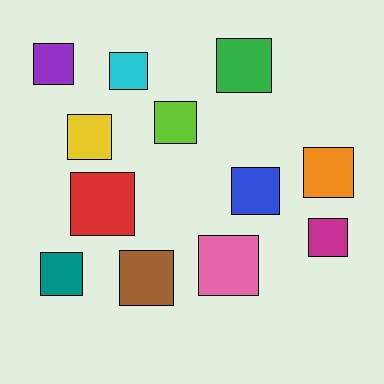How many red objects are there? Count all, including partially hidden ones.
There is 1 red object.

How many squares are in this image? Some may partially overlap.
There are 12 squares.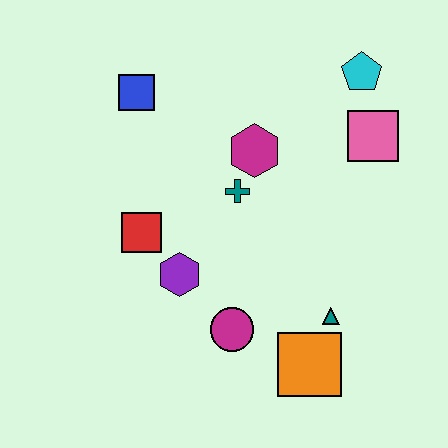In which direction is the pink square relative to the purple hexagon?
The pink square is to the right of the purple hexagon.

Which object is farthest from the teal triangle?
The blue square is farthest from the teal triangle.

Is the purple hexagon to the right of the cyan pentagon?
No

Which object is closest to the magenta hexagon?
The teal cross is closest to the magenta hexagon.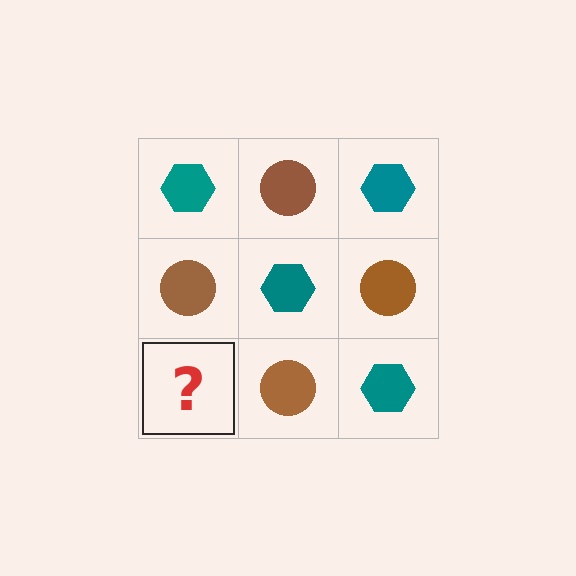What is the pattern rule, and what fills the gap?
The rule is that it alternates teal hexagon and brown circle in a checkerboard pattern. The gap should be filled with a teal hexagon.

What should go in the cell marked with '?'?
The missing cell should contain a teal hexagon.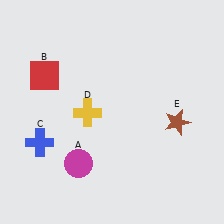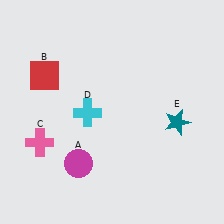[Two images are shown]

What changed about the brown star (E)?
In Image 1, E is brown. In Image 2, it changed to teal.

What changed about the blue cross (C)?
In Image 1, C is blue. In Image 2, it changed to pink.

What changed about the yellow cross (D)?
In Image 1, D is yellow. In Image 2, it changed to cyan.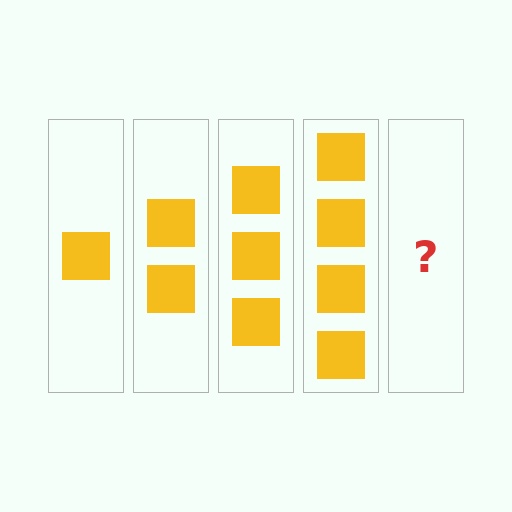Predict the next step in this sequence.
The next step is 5 squares.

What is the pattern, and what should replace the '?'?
The pattern is that each step adds one more square. The '?' should be 5 squares.